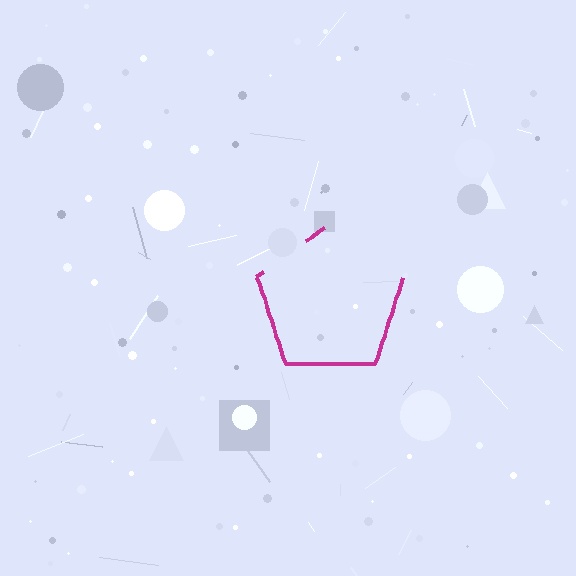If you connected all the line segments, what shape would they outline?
They would outline a pentagon.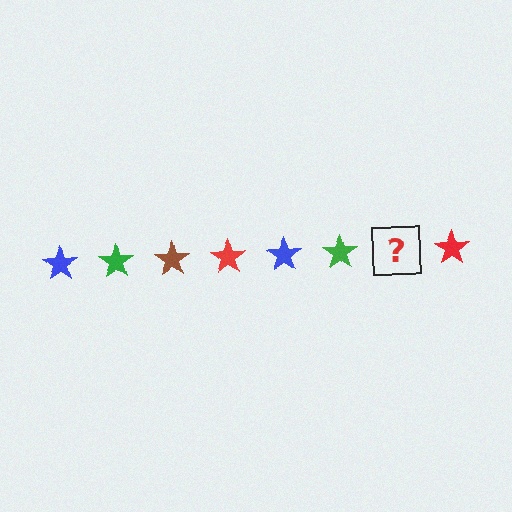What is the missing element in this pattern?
The missing element is a brown star.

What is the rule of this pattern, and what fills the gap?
The rule is that the pattern cycles through blue, green, brown, red stars. The gap should be filled with a brown star.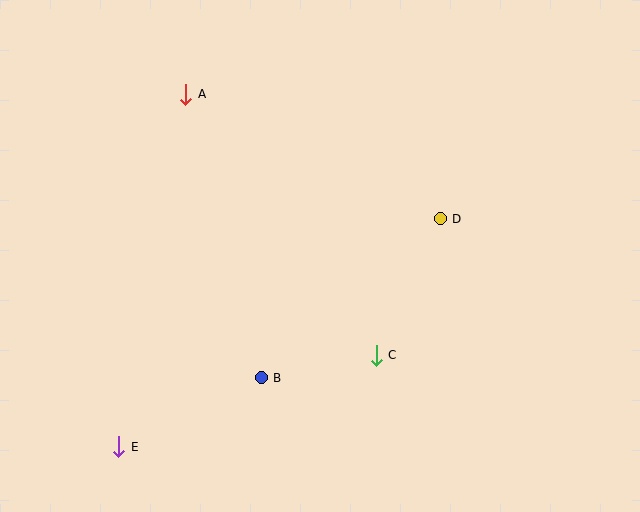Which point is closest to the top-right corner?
Point D is closest to the top-right corner.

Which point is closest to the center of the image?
Point C at (376, 355) is closest to the center.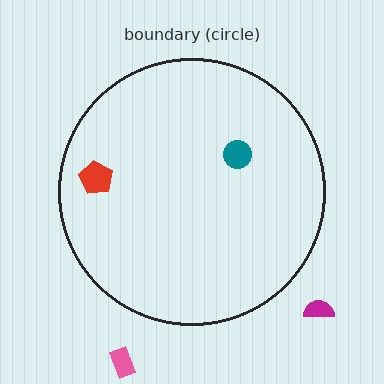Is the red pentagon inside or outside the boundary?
Inside.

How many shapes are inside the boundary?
2 inside, 2 outside.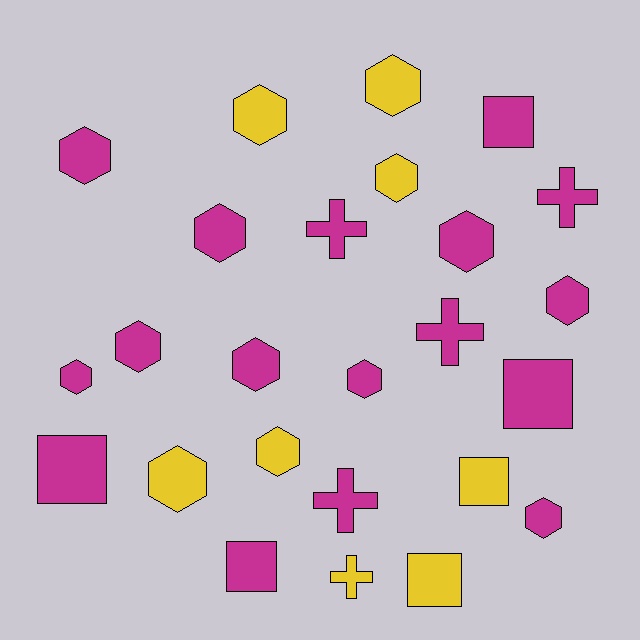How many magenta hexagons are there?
There are 9 magenta hexagons.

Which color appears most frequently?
Magenta, with 17 objects.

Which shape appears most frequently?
Hexagon, with 14 objects.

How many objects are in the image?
There are 25 objects.